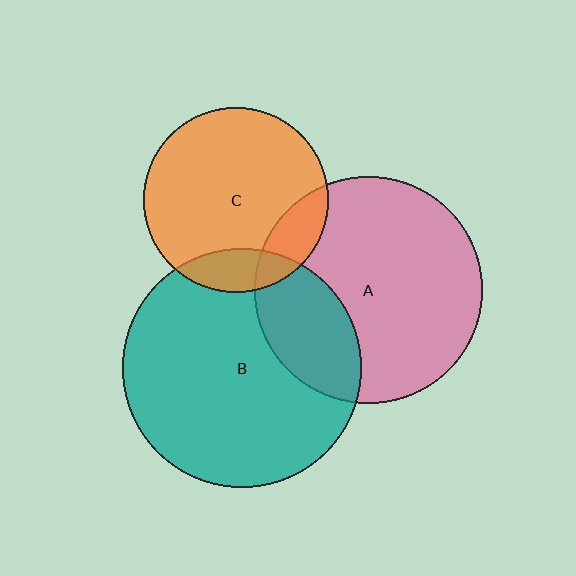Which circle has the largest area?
Circle B (teal).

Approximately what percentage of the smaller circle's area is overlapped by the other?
Approximately 25%.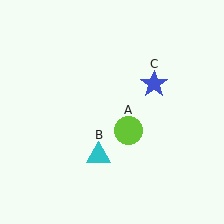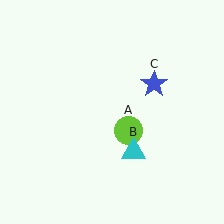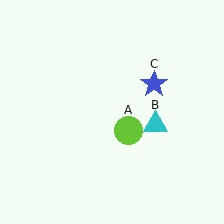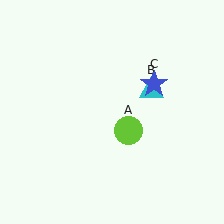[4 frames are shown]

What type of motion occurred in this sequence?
The cyan triangle (object B) rotated counterclockwise around the center of the scene.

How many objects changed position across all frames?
1 object changed position: cyan triangle (object B).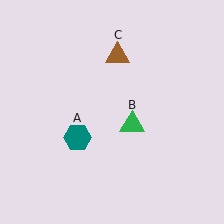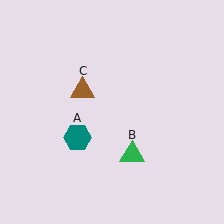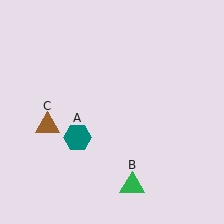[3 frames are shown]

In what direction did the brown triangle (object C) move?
The brown triangle (object C) moved down and to the left.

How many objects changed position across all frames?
2 objects changed position: green triangle (object B), brown triangle (object C).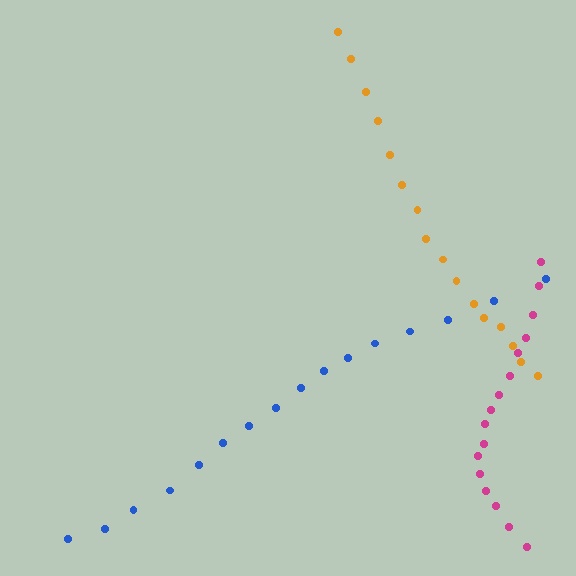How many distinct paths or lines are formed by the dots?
There are 3 distinct paths.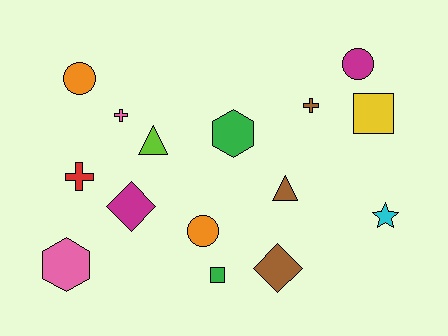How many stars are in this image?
There is 1 star.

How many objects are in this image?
There are 15 objects.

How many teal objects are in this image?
There are no teal objects.